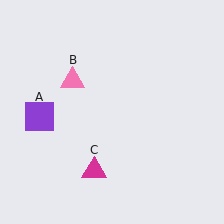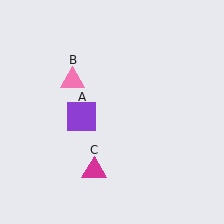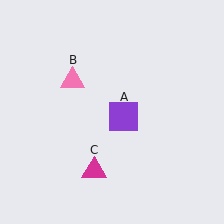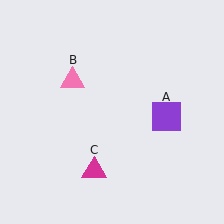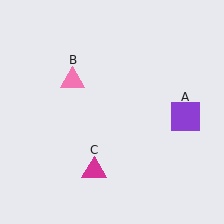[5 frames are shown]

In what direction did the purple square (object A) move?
The purple square (object A) moved right.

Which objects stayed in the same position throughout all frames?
Pink triangle (object B) and magenta triangle (object C) remained stationary.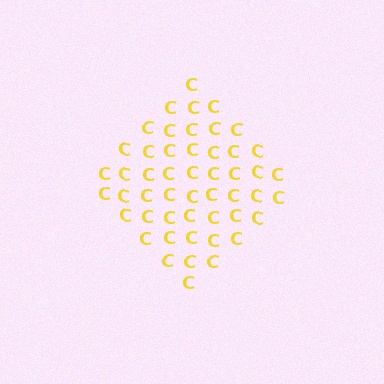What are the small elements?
The small elements are letter C's.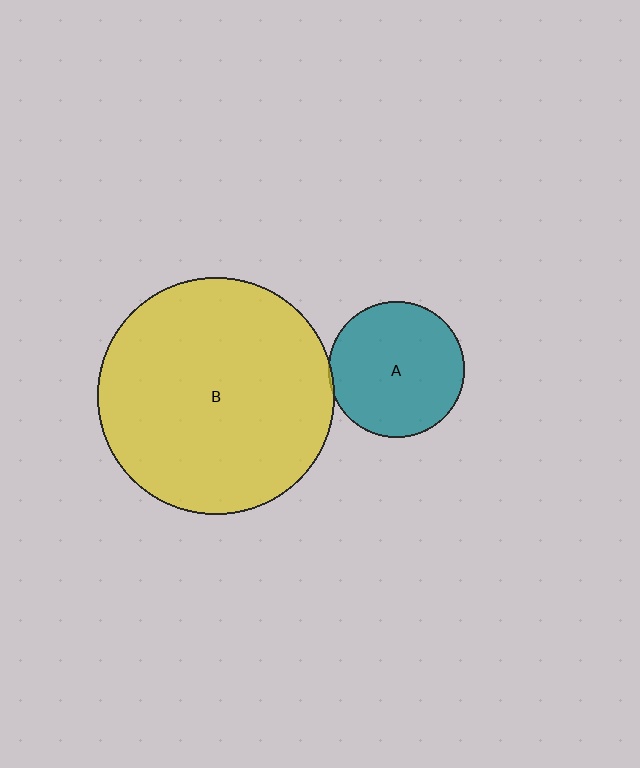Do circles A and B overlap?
Yes.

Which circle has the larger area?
Circle B (yellow).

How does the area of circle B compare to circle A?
Approximately 3.0 times.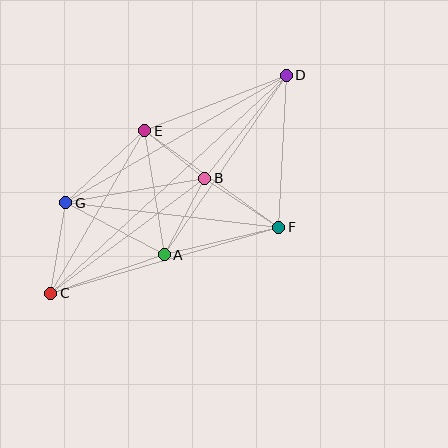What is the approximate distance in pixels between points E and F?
The distance between E and F is approximately 165 pixels.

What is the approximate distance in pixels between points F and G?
The distance between F and G is approximately 214 pixels.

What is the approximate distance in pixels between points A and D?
The distance between A and D is approximately 217 pixels.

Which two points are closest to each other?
Points B and E are closest to each other.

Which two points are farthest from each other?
Points C and D are farthest from each other.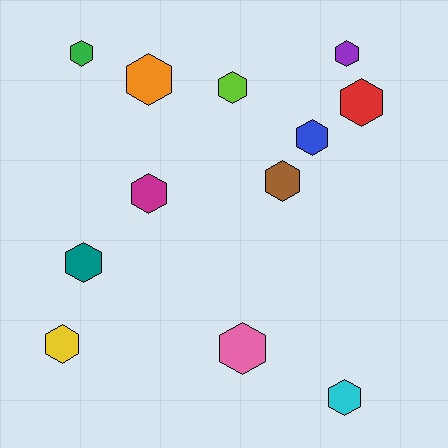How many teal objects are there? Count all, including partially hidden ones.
There is 1 teal object.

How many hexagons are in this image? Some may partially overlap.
There are 12 hexagons.